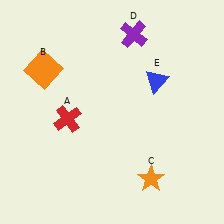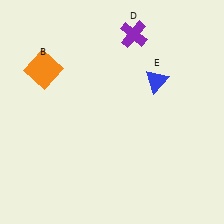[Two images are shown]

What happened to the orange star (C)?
The orange star (C) was removed in Image 2. It was in the bottom-right area of Image 1.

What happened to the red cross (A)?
The red cross (A) was removed in Image 2. It was in the bottom-left area of Image 1.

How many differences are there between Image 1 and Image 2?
There are 2 differences between the two images.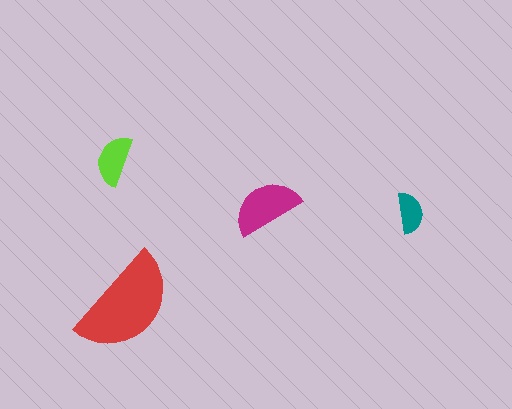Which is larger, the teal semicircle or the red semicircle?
The red one.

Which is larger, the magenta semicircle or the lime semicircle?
The magenta one.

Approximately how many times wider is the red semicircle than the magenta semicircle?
About 1.5 times wider.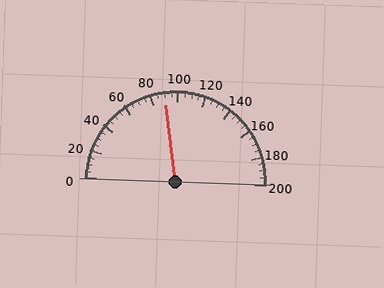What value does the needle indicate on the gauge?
The needle indicates approximately 90.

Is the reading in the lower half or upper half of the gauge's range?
The reading is in the lower half of the range (0 to 200).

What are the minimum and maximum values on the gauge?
The gauge ranges from 0 to 200.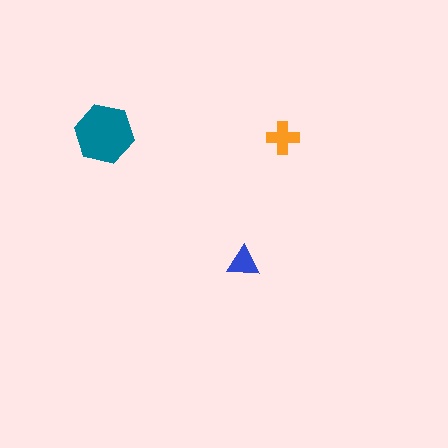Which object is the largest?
The teal hexagon.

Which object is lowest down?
The blue triangle is bottommost.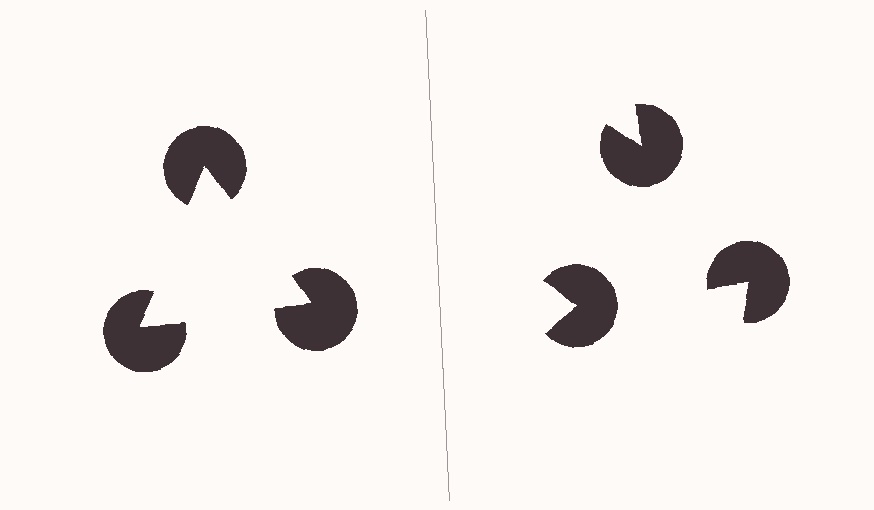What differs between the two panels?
The pac-man discs are positioned identically on both sides; only the wedge orientations differ. On the left they align to a triangle; on the right they are misaligned.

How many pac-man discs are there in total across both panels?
6 — 3 on each side.